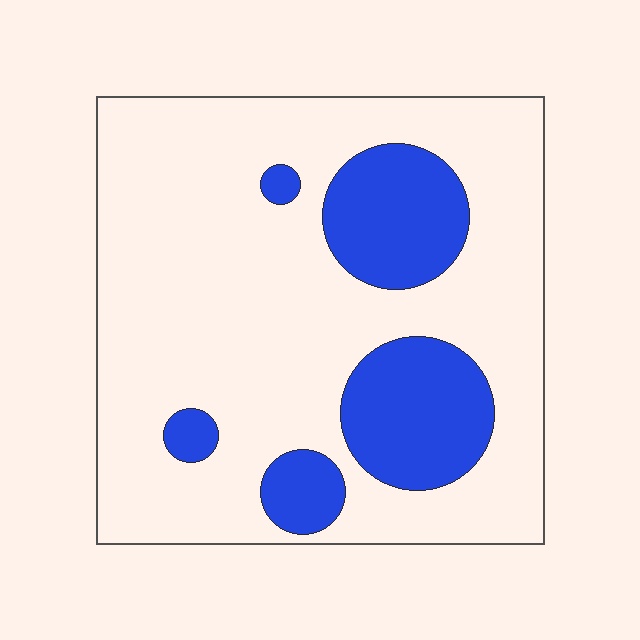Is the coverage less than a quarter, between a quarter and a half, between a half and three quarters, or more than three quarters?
Less than a quarter.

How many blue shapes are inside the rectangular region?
5.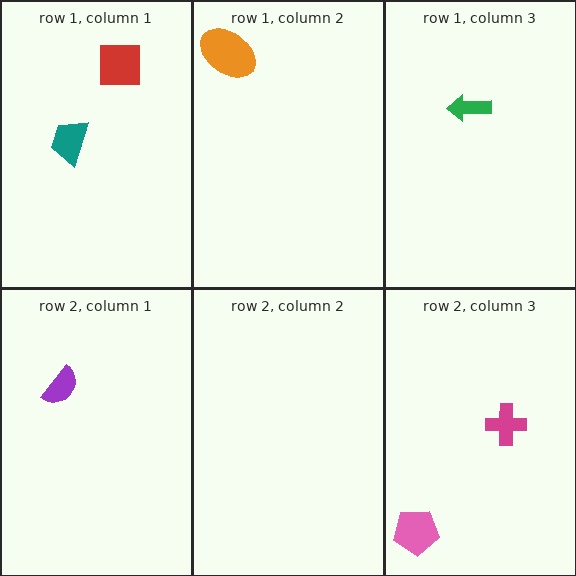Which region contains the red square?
The row 1, column 1 region.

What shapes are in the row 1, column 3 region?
The green arrow.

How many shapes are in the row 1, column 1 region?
2.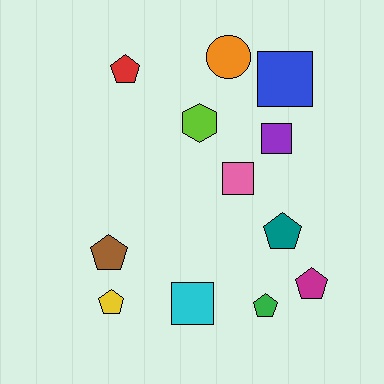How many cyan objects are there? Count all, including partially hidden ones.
There is 1 cyan object.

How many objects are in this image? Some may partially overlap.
There are 12 objects.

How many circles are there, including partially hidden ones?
There is 1 circle.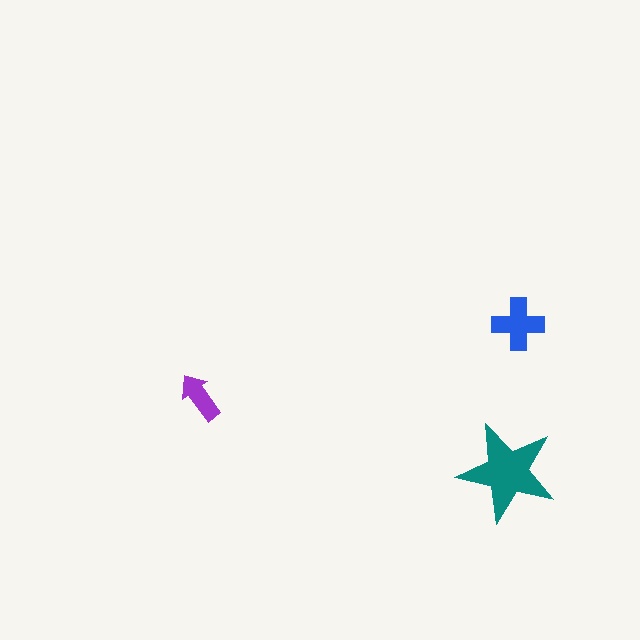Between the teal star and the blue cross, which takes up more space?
The teal star.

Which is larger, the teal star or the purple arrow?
The teal star.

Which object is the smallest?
The purple arrow.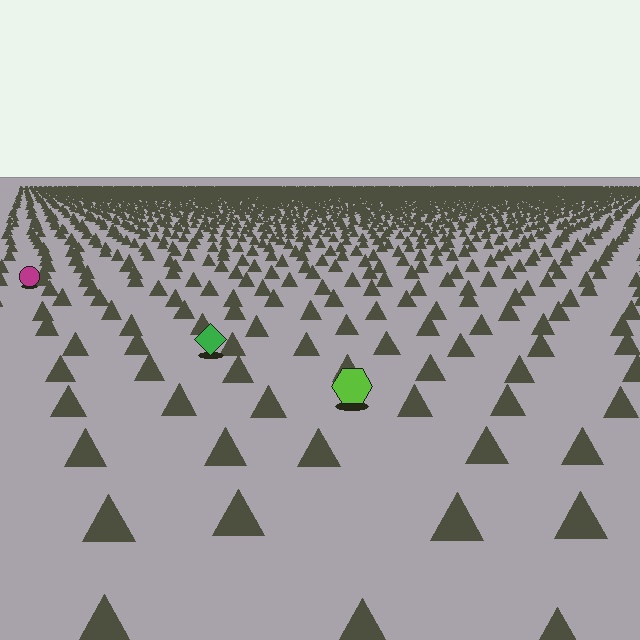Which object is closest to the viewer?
The lime hexagon is closest. The texture marks near it are larger and more spread out.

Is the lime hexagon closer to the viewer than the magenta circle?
Yes. The lime hexagon is closer — you can tell from the texture gradient: the ground texture is coarser near it.